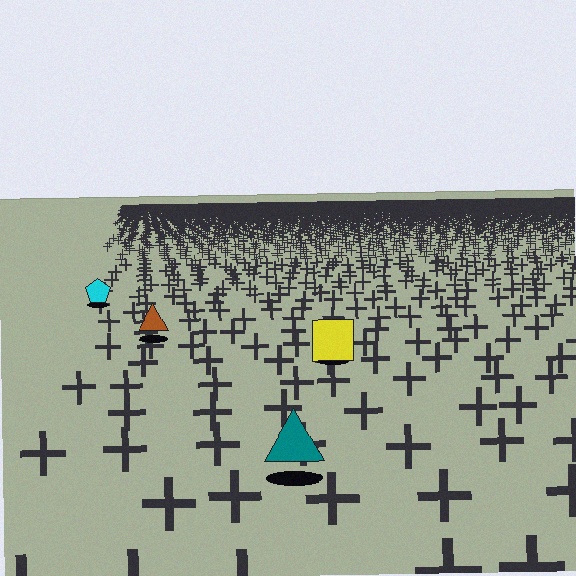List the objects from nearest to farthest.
From nearest to farthest: the teal triangle, the yellow square, the brown triangle, the cyan pentagon.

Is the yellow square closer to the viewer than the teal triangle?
No. The teal triangle is closer — you can tell from the texture gradient: the ground texture is coarser near it.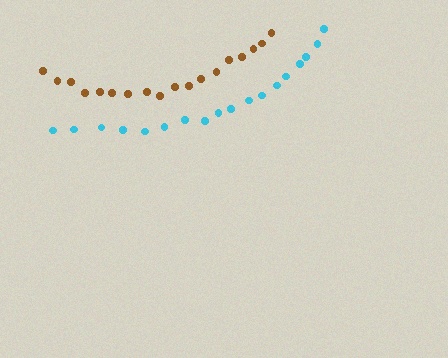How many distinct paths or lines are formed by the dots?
There are 2 distinct paths.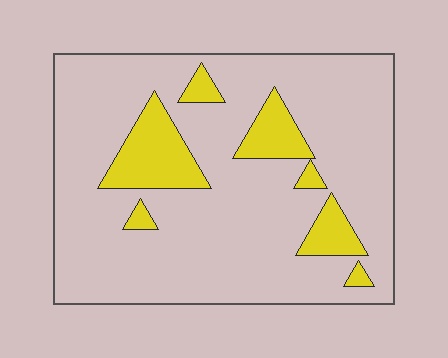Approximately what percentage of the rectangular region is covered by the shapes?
Approximately 15%.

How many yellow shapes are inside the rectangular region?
7.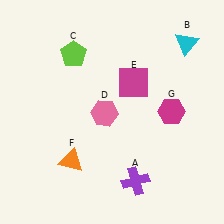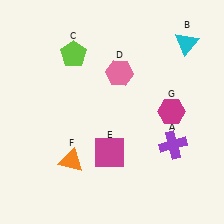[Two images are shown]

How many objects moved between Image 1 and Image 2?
3 objects moved between the two images.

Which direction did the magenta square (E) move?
The magenta square (E) moved down.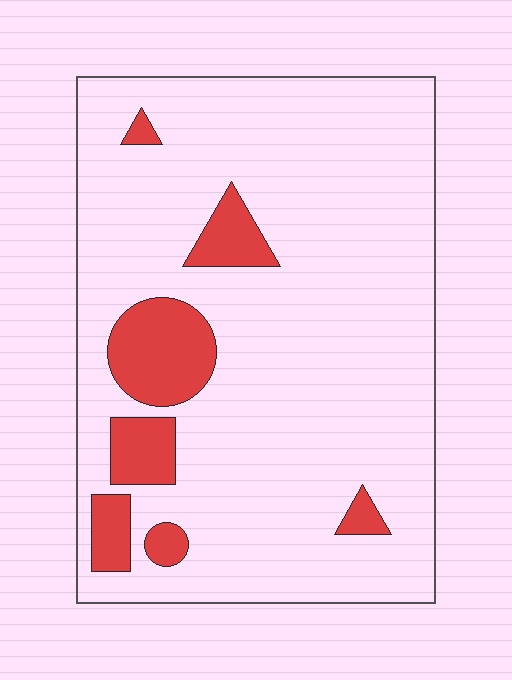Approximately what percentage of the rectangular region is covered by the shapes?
Approximately 15%.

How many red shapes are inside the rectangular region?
7.